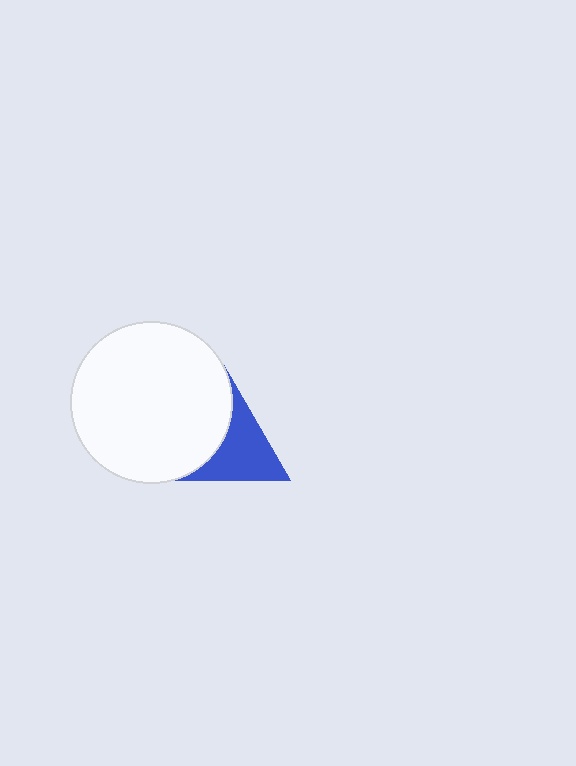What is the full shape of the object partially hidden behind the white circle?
The partially hidden object is a blue triangle.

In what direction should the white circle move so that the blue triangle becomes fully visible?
The white circle should move left. That is the shortest direction to clear the overlap and leave the blue triangle fully visible.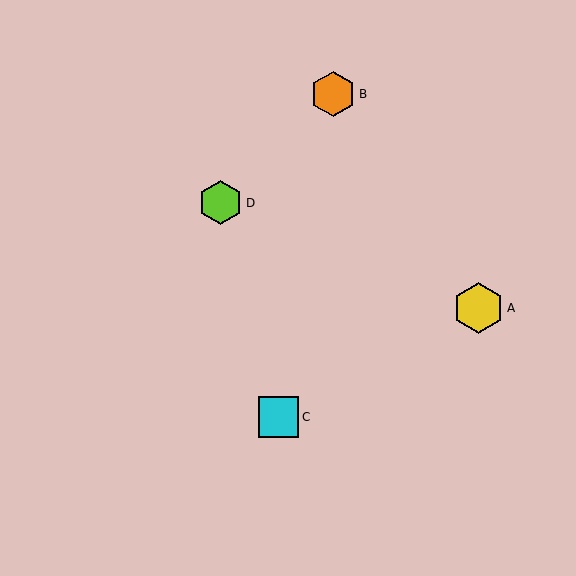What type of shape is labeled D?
Shape D is a lime hexagon.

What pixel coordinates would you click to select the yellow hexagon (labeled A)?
Click at (478, 308) to select the yellow hexagon A.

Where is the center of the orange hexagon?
The center of the orange hexagon is at (333, 94).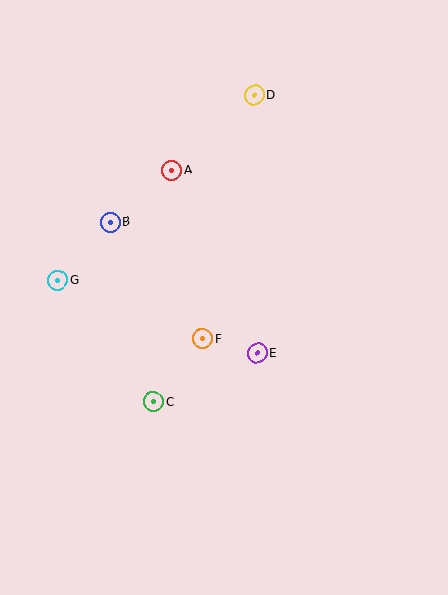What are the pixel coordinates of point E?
Point E is at (257, 353).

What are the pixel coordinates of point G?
Point G is at (57, 280).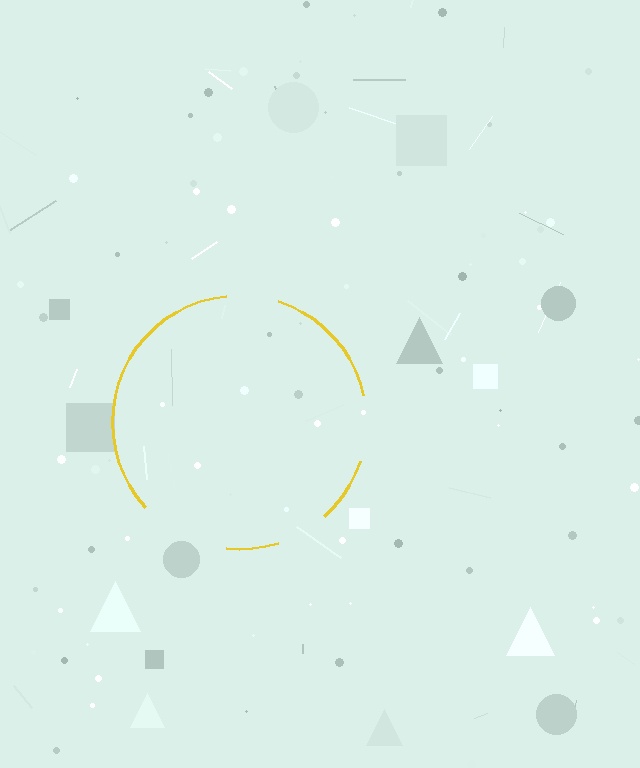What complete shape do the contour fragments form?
The contour fragments form a circle.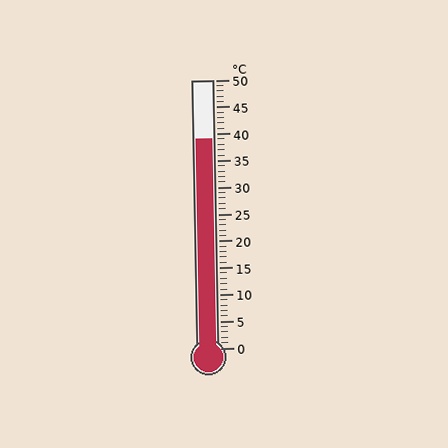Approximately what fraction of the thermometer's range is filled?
The thermometer is filled to approximately 80% of its range.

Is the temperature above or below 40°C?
The temperature is below 40°C.